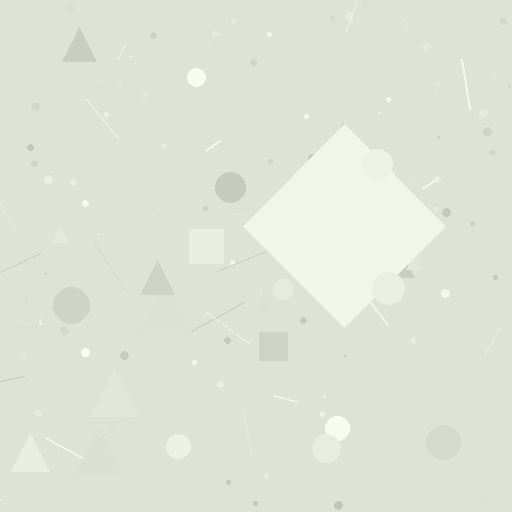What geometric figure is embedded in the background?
A diamond is embedded in the background.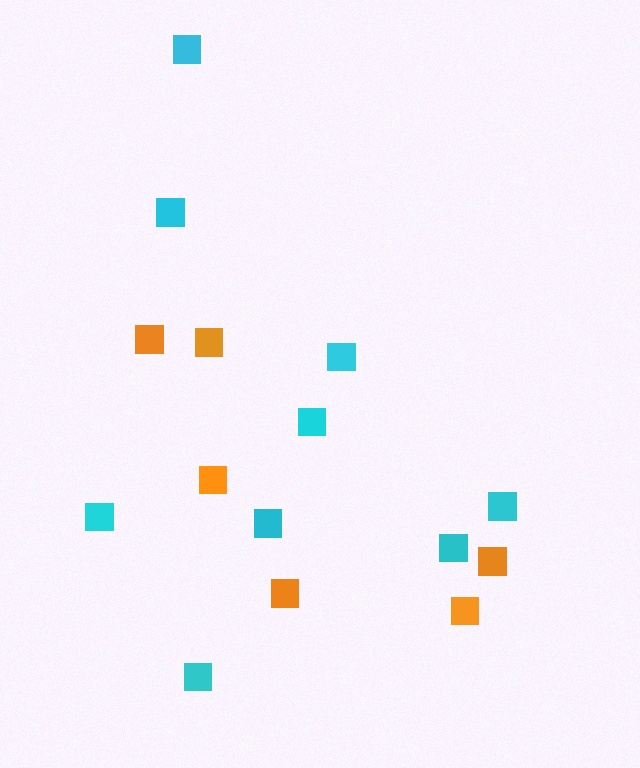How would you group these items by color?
There are 2 groups: one group of cyan squares (9) and one group of orange squares (6).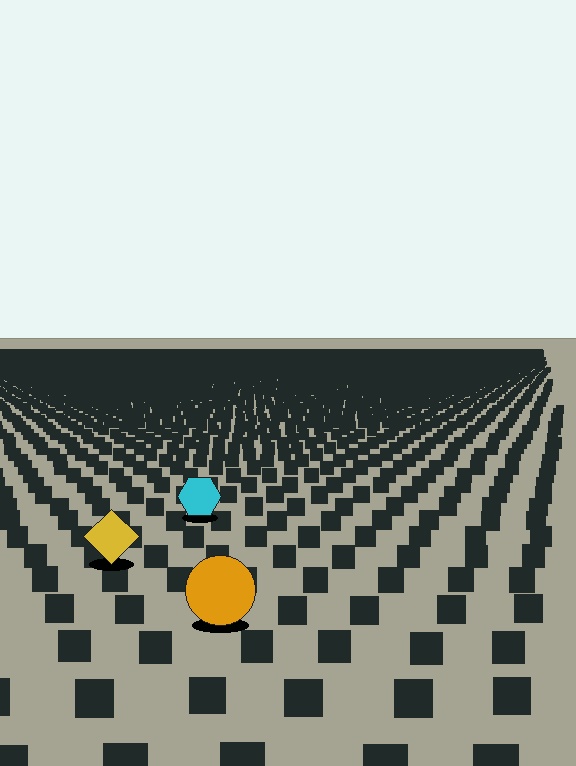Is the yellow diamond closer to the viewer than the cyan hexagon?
Yes. The yellow diamond is closer — you can tell from the texture gradient: the ground texture is coarser near it.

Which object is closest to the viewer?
The orange circle is closest. The texture marks near it are larger and more spread out.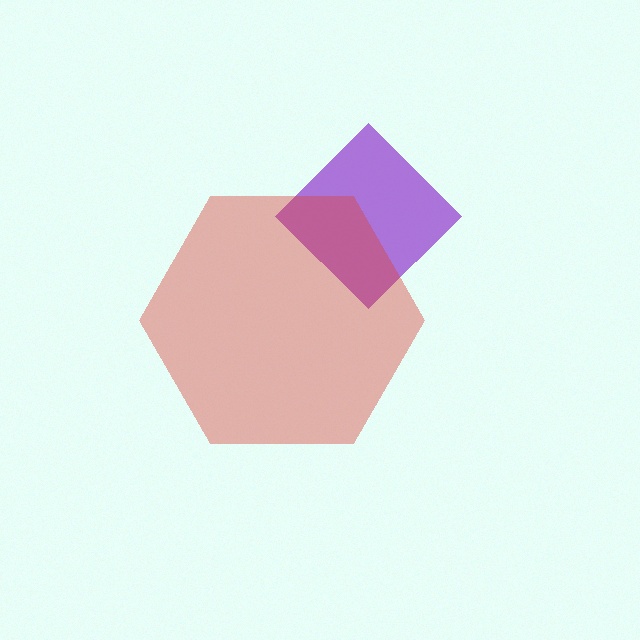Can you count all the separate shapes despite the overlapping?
Yes, there are 2 separate shapes.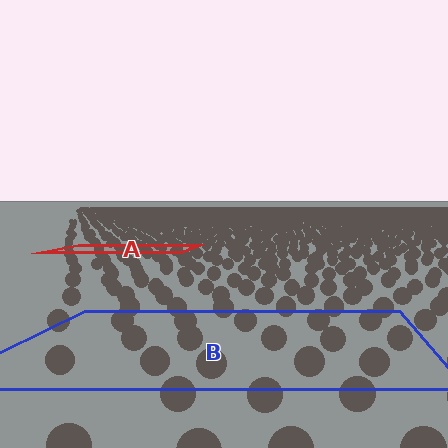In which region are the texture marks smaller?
The texture marks are smaller in region A, because it is farther away.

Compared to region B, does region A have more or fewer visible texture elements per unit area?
Region A has more texture elements per unit area — they are packed more densely because it is farther away.